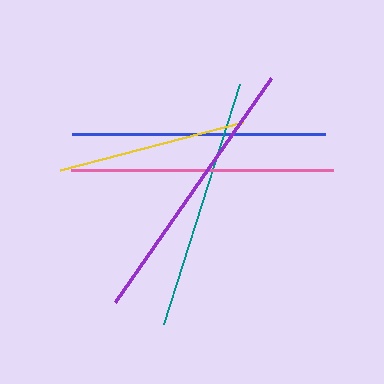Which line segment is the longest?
The purple line is the longest at approximately 273 pixels.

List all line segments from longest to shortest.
From longest to shortest: purple, pink, blue, teal, yellow.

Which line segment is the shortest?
The yellow line is the shortest at approximately 189 pixels.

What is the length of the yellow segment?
The yellow segment is approximately 189 pixels long.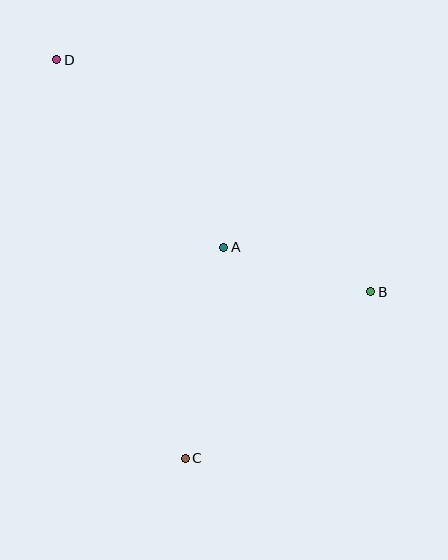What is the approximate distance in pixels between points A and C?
The distance between A and C is approximately 215 pixels.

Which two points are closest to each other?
Points A and B are closest to each other.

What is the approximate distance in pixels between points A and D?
The distance between A and D is approximately 251 pixels.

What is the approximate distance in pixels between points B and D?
The distance between B and D is approximately 391 pixels.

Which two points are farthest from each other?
Points C and D are farthest from each other.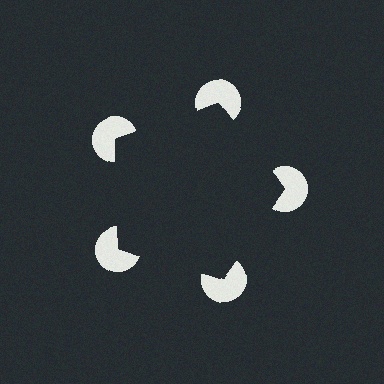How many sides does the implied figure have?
5 sides.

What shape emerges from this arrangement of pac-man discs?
An illusory pentagon — its edges are inferred from the aligned wedge cuts in the pac-man discs, not physically drawn.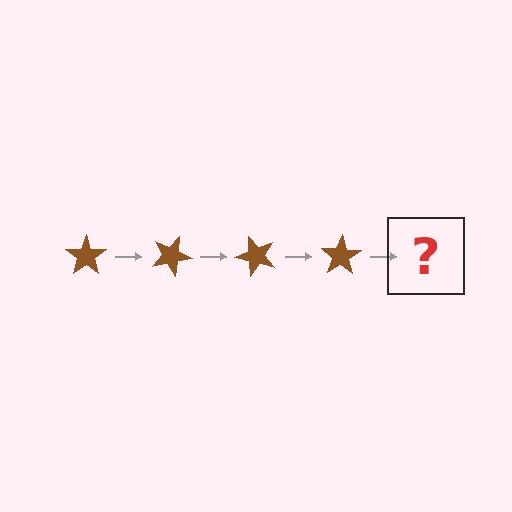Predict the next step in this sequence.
The next step is a brown star rotated 100 degrees.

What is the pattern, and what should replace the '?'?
The pattern is that the star rotates 25 degrees each step. The '?' should be a brown star rotated 100 degrees.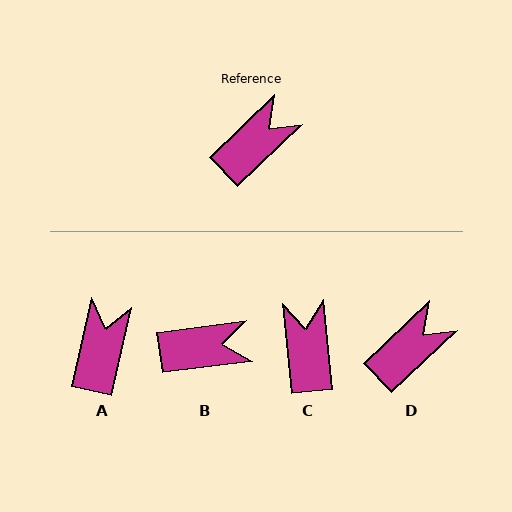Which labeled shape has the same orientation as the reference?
D.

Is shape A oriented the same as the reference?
No, it is off by about 33 degrees.